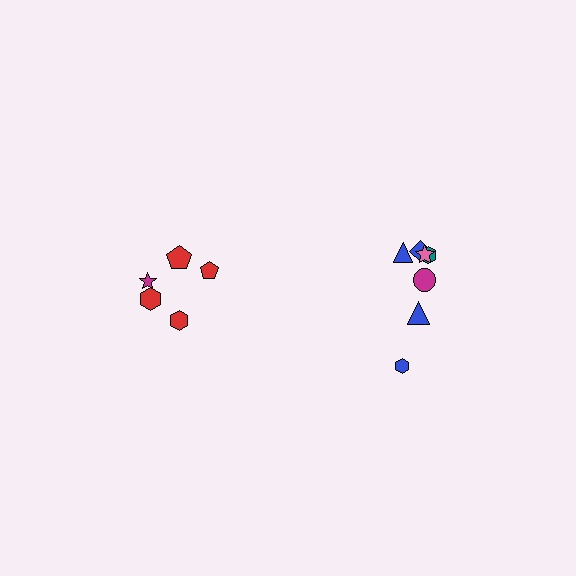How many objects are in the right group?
There are 7 objects.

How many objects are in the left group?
There are 5 objects.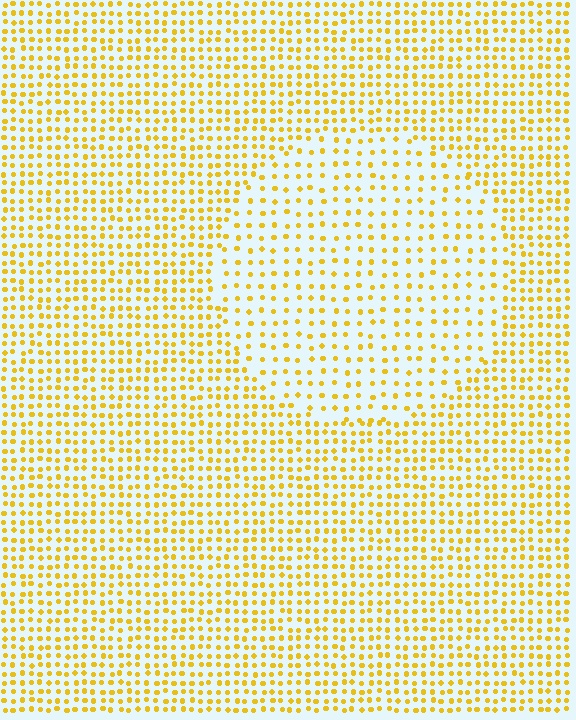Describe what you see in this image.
The image contains small yellow elements arranged at two different densities. A circle-shaped region is visible where the elements are less densely packed than the surrounding area.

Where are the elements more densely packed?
The elements are more densely packed outside the circle boundary.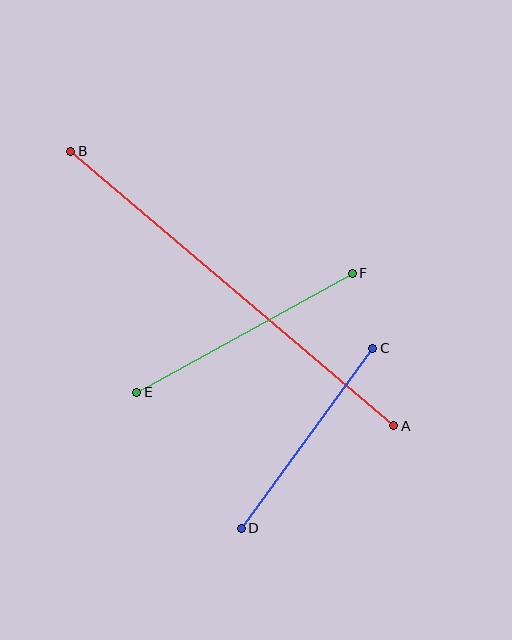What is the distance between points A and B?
The distance is approximately 424 pixels.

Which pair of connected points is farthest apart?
Points A and B are farthest apart.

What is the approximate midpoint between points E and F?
The midpoint is at approximately (245, 333) pixels.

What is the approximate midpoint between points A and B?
The midpoint is at approximately (232, 288) pixels.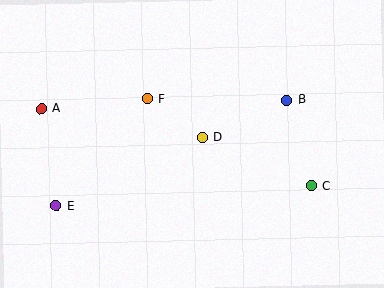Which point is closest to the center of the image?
Point D at (202, 138) is closest to the center.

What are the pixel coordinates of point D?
Point D is at (202, 138).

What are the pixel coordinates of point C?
Point C is at (311, 186).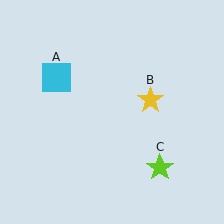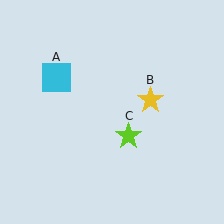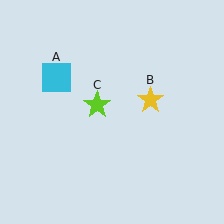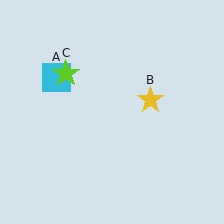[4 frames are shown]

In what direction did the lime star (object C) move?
The lime star (object C) moved up and to the left.